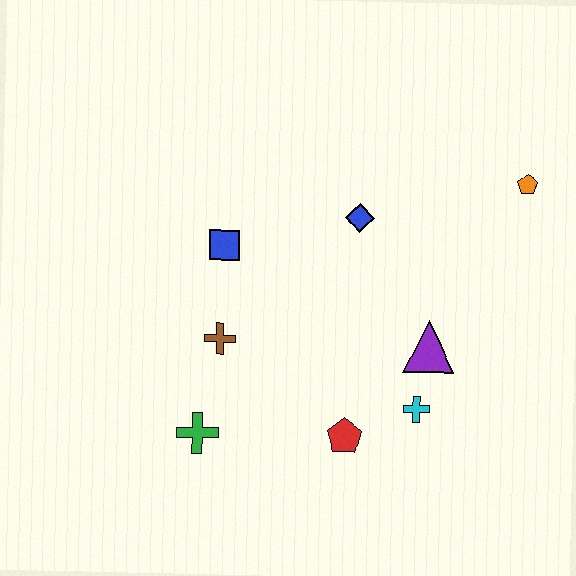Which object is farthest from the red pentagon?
The orange pentagon is farthest from the red pentagon.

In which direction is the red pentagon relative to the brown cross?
The red pentagon is to the right of the brown cross.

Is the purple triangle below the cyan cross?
No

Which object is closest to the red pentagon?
The cyan cross is closest to the red pentagon.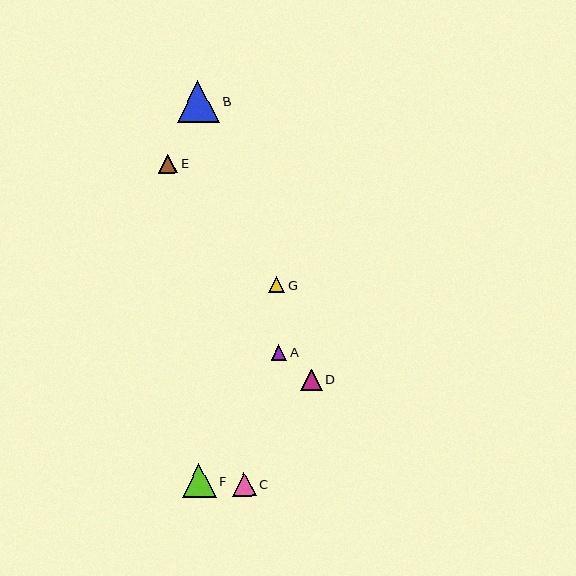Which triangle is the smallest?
Triangle A is the smallest with a size of approximately 16 pixels.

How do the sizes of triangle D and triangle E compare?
Triangle D and triangle E are approximately the same size.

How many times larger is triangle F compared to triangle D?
Triangle F is approximately 1.6 times the size of triangle D.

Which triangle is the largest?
Triangle B is the largest with a size of approximately 42 pixels.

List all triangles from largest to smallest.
From largest to smallest: B, F, C, D, E, G, A.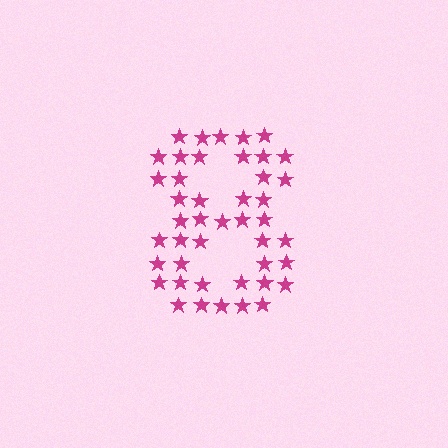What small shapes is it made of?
It is made of small stars.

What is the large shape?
The large shape is the digit 8.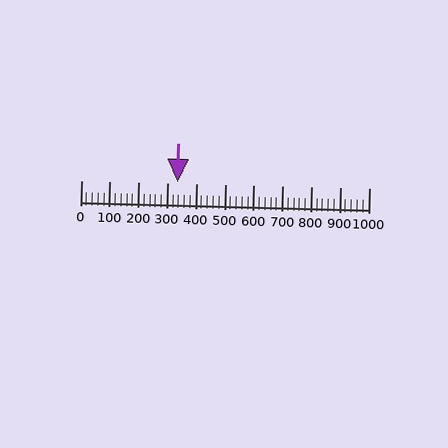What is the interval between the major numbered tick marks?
The major tick marks are spaced 100 units apart.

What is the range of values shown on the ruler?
The ruler shows values from 0 to 1000.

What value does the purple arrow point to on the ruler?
The purple arrow points to approximately 334.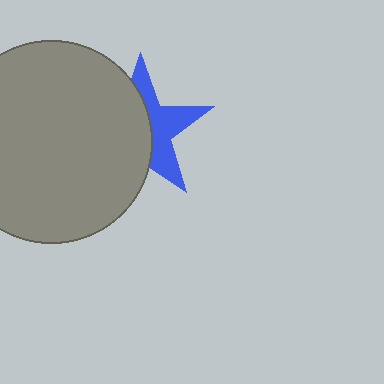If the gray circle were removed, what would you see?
You would see the complete blue star.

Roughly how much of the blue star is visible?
A small part of it is visible (roughly 44%).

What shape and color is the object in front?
The object in front is a gray circle.